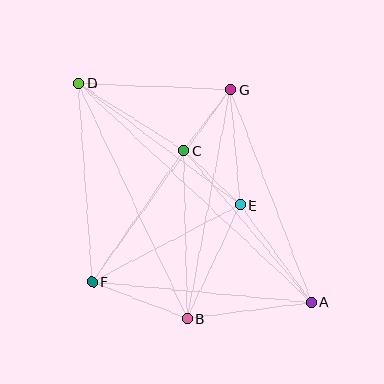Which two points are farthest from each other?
Points A and D are farthest from each other.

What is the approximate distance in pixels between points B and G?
The distance between B and G is approximately 233 pixels.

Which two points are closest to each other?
Points C and G are closest to each other.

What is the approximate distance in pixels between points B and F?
The distance between B and F is approximately 102 pixels.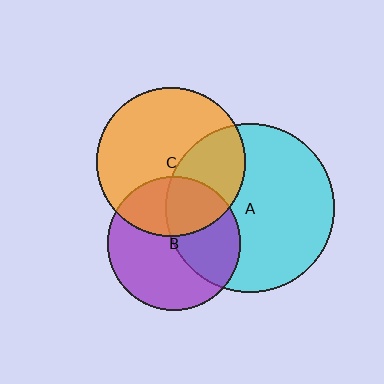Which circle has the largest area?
Circle A (cyan).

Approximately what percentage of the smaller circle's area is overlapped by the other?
Approximately 40%.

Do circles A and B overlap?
Yes.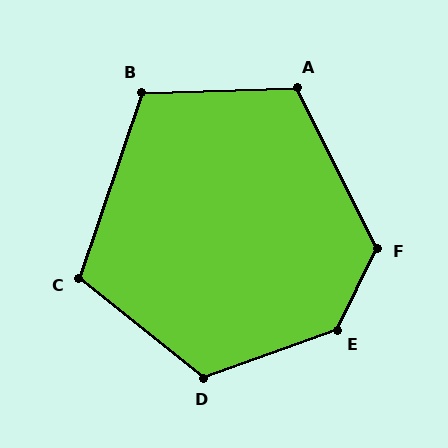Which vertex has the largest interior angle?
E, at approximately 136 degrees.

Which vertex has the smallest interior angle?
C, at approximately 110 degrees.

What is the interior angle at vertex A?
Approximately 114 degrees (obtuse).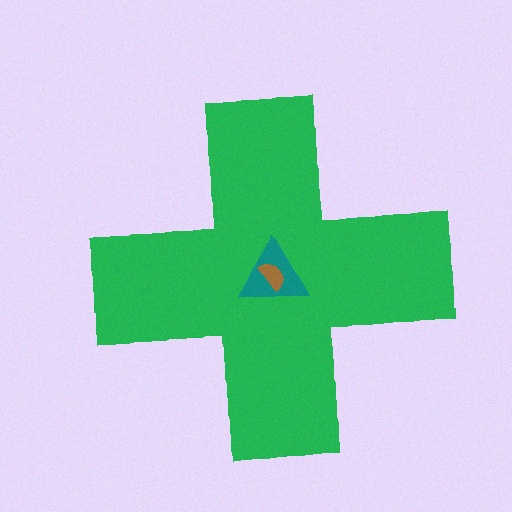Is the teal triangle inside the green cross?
Yes.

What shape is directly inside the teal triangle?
The brown semicircle.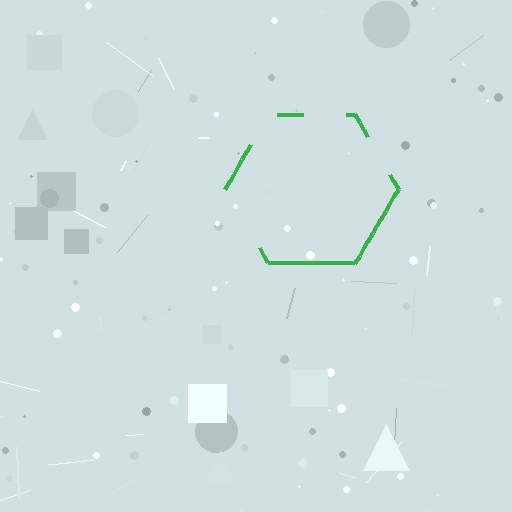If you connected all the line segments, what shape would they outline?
They would outline a hexagon.